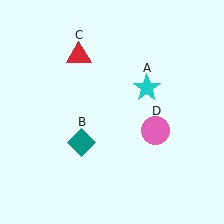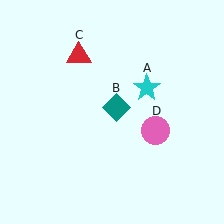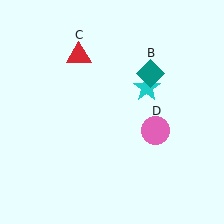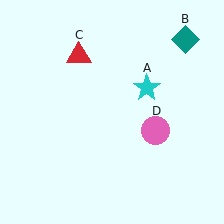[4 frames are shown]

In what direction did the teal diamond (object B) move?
The teal diamond (object B) moved up and to the right.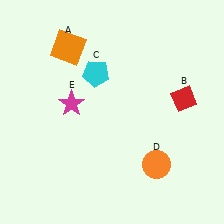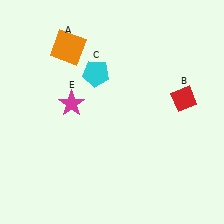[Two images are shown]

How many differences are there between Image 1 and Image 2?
There is 1 difference between the two images.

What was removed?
The orange circle (D) was removed in Image 2.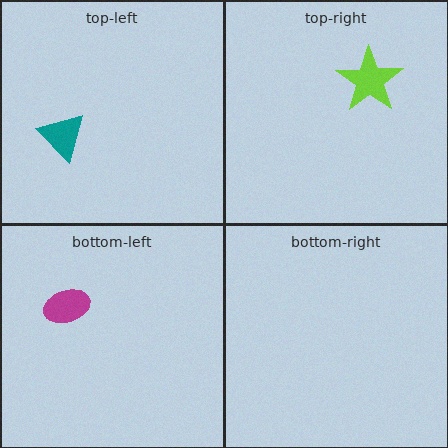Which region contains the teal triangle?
The top-left region.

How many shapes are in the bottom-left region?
1.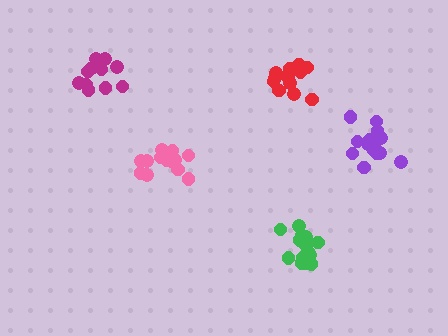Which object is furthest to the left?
The magenta cluster is leftmost.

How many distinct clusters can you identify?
There are 5 distinct clusters.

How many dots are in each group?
Group 1: 13 dots, Group 2: 14 dots, Group 3: 17 dots, Group 4: 12 dots, Group 5: 15 dots (71 total).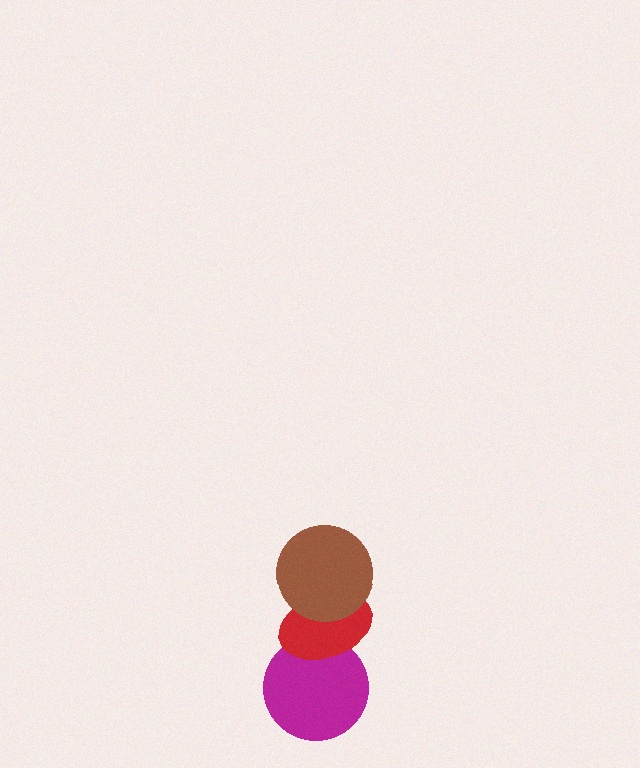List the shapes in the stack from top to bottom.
From top to bottom: the brown circle, the red ellipse, the magenta circle.